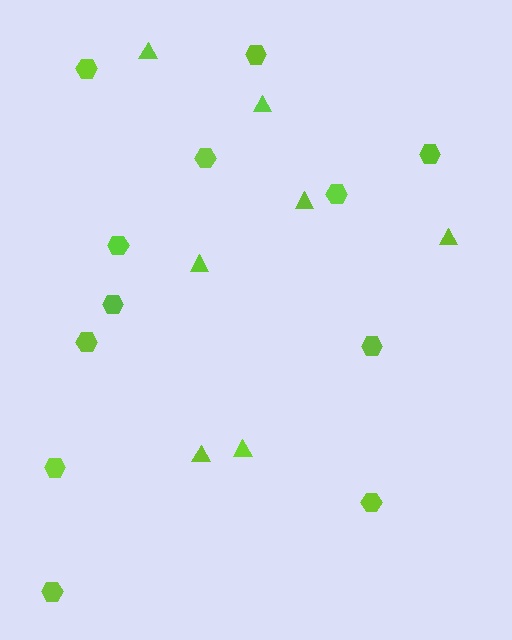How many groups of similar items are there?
There are 2 groups: one group of triangles (7) and one group of hexagons (12).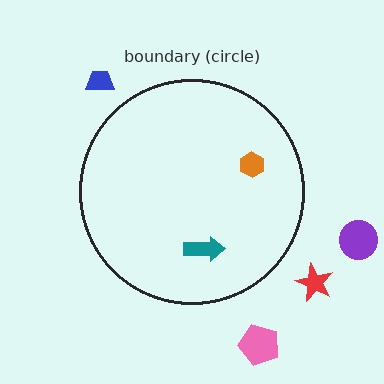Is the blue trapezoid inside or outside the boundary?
Outside.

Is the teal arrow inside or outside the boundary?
Inside.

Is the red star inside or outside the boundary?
Outside.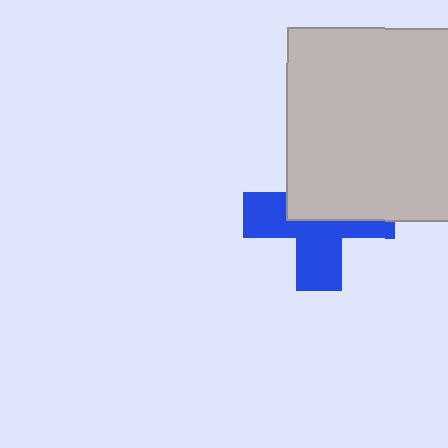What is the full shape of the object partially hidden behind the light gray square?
The partially hidden object is a blue cross.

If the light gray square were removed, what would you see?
You would see the complete blue cross.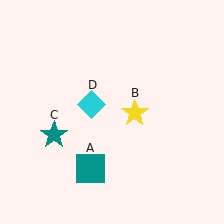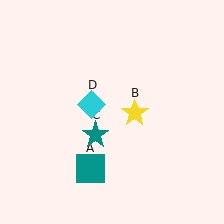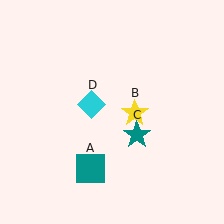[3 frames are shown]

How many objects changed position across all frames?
1 object changed position: teal star (object C).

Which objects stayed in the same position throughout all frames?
Teal square (object A) and yellow star (object B) and cyan diamond (object D) remained stationary.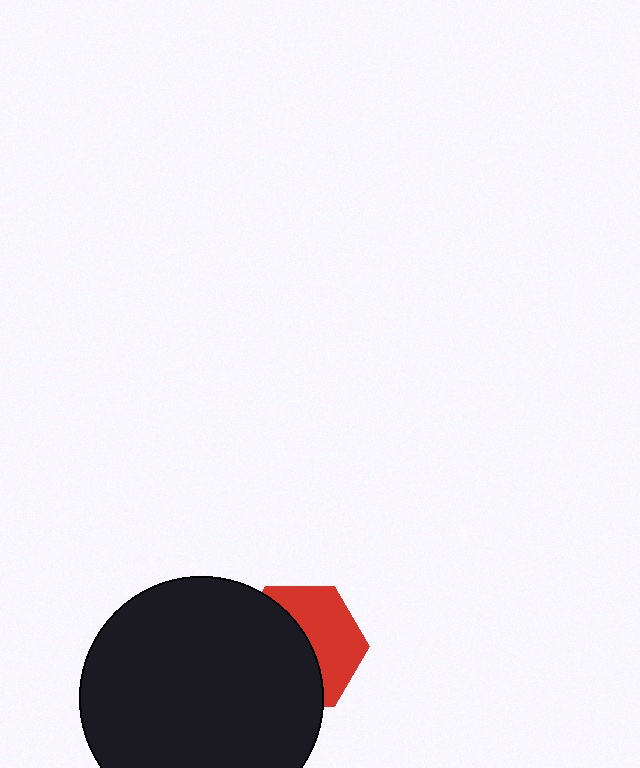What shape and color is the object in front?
The object in front is a black circle.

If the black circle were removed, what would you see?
You would see the complete red hexagon.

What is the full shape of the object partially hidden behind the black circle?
The partially hidden object is a red hexagon.